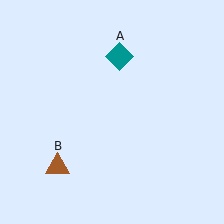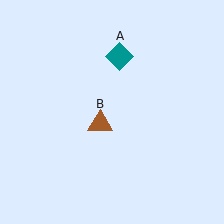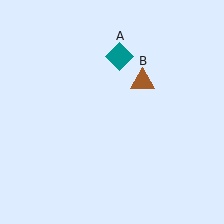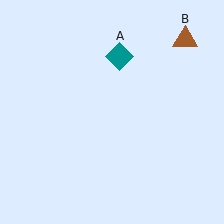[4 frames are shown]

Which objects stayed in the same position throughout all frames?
Teal diamond (object A) remained stationary.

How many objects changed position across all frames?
1 object changed position: brown triangle (object B).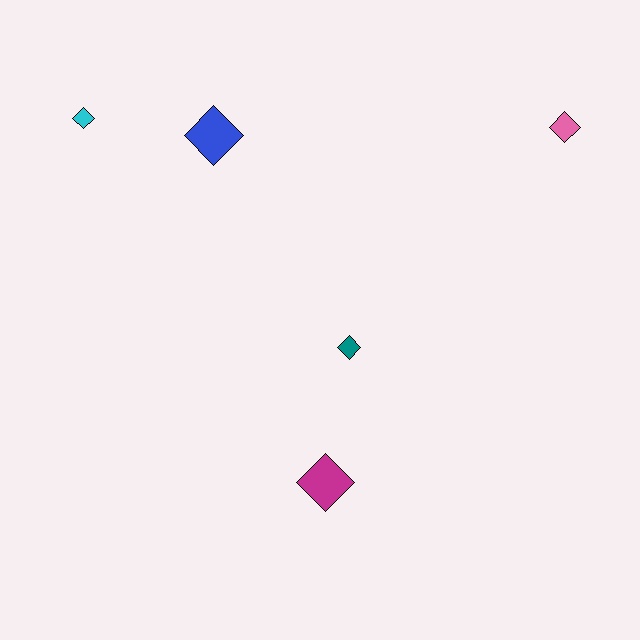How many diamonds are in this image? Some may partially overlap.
There are 5 diamonds.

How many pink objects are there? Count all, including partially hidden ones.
There is 1 pink object.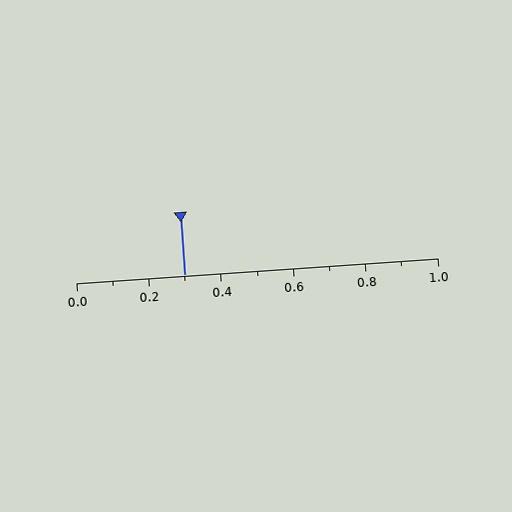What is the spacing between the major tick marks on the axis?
The major ticks are spaced 0.2 apart.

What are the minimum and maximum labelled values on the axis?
The axis runs from 0.0 to 1.0.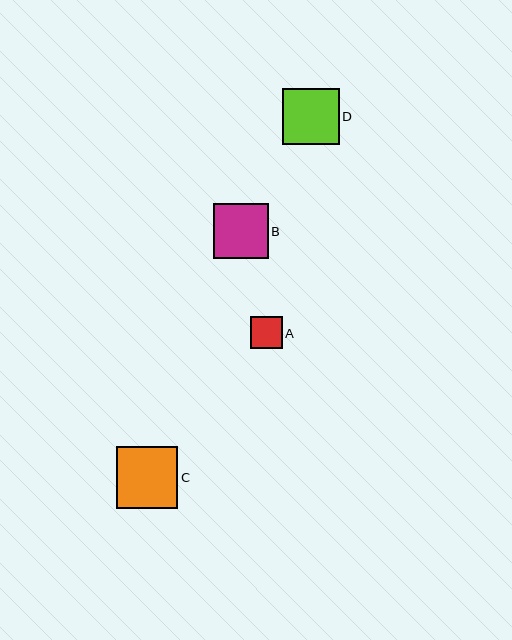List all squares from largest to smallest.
From largest to smallest: C, D, B, A.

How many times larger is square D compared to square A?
Square D is approximately 1.8 times the size of square A.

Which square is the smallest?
Square A is the smallest with a size of approximately 32 pixels.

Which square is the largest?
Square C is the largest with a size of approximately 61 pixels.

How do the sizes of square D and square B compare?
Square D and square B are approximately the same size.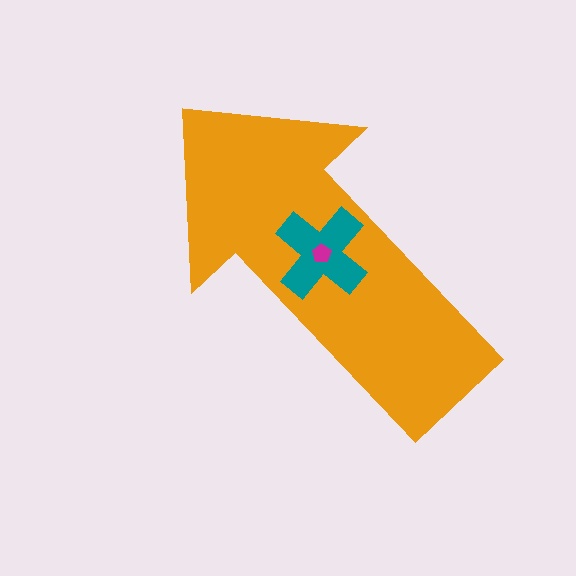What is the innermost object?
The magenta pentagon.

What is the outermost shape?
The orange arrow.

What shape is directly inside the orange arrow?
The teal cross.